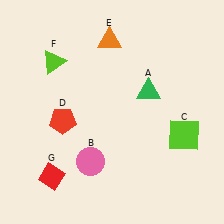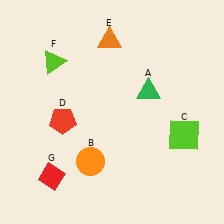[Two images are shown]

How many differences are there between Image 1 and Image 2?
There is 1 difference between the two images.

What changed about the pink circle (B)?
In Image 1, B is pink. In Image 2, it changed to orange.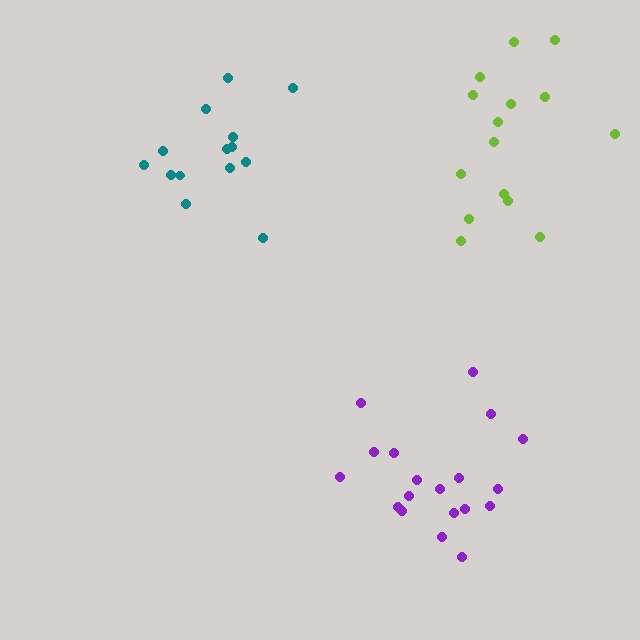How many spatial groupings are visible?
There are 3 spatial groupings.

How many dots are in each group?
Group 1: 14 dots, Group 2: 15 dots, Group 3: 19 dots (48 total).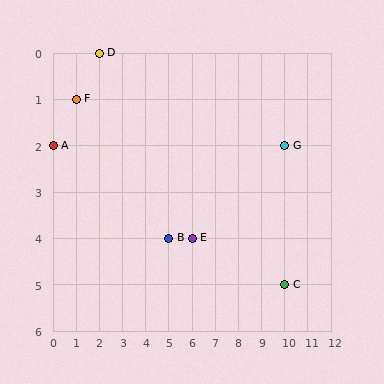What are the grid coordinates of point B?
Point B is at grid coordinates (5, 4).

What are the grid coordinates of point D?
Point D is at grid coordinates (2, 0).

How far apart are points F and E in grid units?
Points F and E are 5 columns and 3 rows apart (about 5.8 grid units diagonally).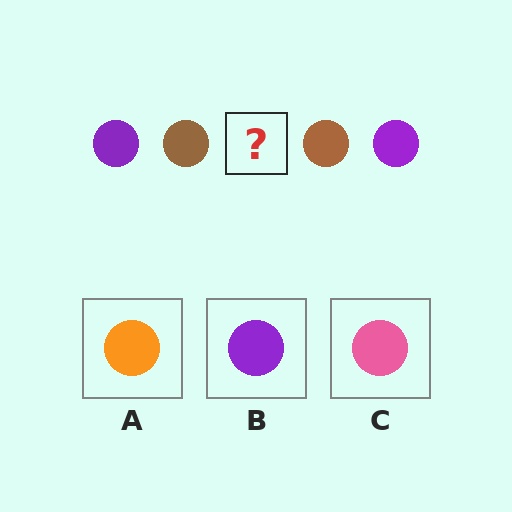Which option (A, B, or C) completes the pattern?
B.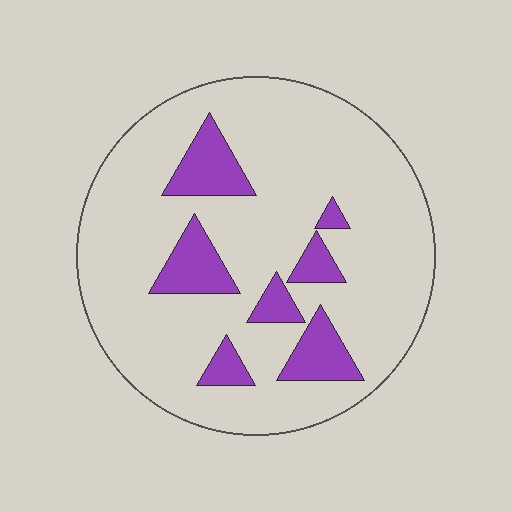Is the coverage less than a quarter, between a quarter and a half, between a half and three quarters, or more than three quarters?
Less than a quarter.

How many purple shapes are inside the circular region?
7.